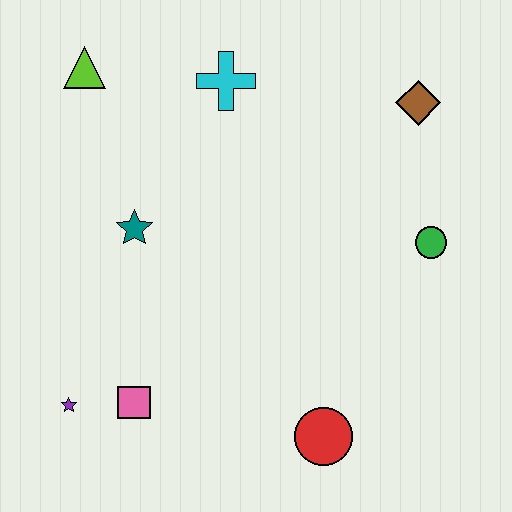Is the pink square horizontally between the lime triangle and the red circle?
Yes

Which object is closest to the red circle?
The pink square is closest to the red circle.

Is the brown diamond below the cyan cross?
Yes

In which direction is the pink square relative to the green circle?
The pink square is to the left of the green circle.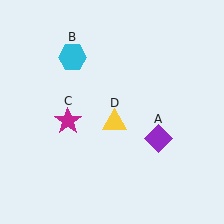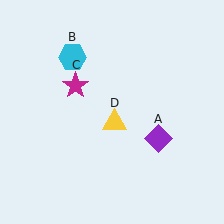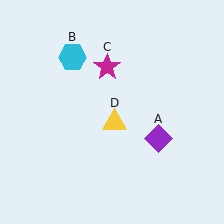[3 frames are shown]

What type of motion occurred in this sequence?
The magenta star (object C) rotated clockwise around the center of the scene.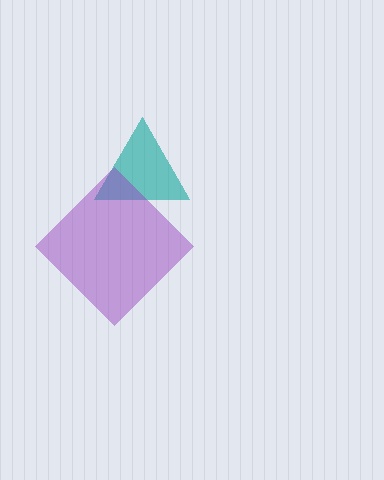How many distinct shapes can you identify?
There are 2 distinct shapes: a teal triangle, a purple diamond.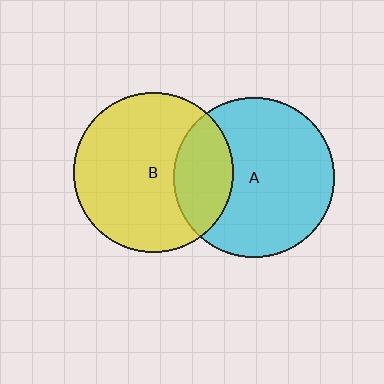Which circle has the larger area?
Circle A (cyan).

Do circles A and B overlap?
Yes.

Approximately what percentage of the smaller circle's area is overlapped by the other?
Approximately 25%.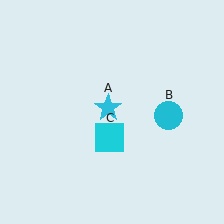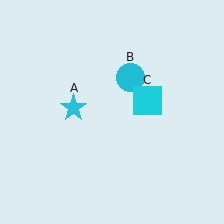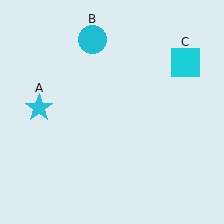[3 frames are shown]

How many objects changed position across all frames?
3 objects changed position: cyan star (object A), cyan circle (object B), cyan square (object C).